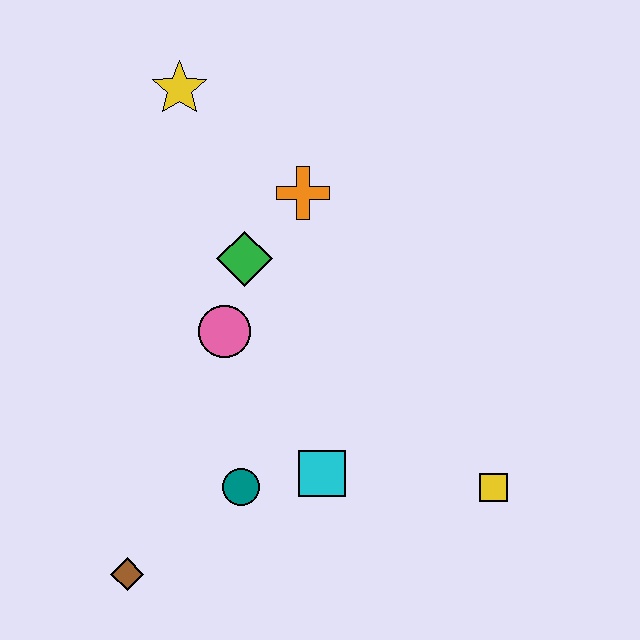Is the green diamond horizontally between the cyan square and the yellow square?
No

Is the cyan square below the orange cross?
Yes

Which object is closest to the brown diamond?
The teal circle is closest to the brown diamond.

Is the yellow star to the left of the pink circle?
Yes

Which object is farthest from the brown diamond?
The yellow star is farthest from the brown diamond.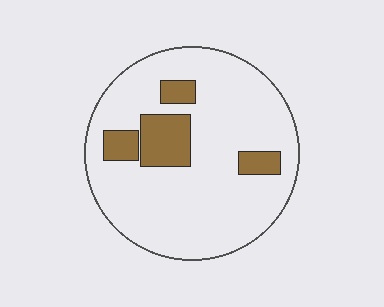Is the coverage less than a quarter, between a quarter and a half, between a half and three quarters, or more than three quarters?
Less than a quarter.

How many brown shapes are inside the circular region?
4.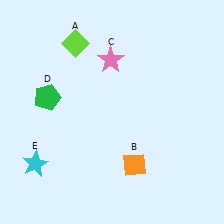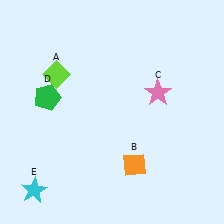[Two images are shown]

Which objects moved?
The objects that moved are: the lime diamond (A), the pink star (C), the cyan star (E).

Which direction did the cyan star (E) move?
The cyan star (E) moved down.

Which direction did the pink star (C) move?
The pink star (C) moved right.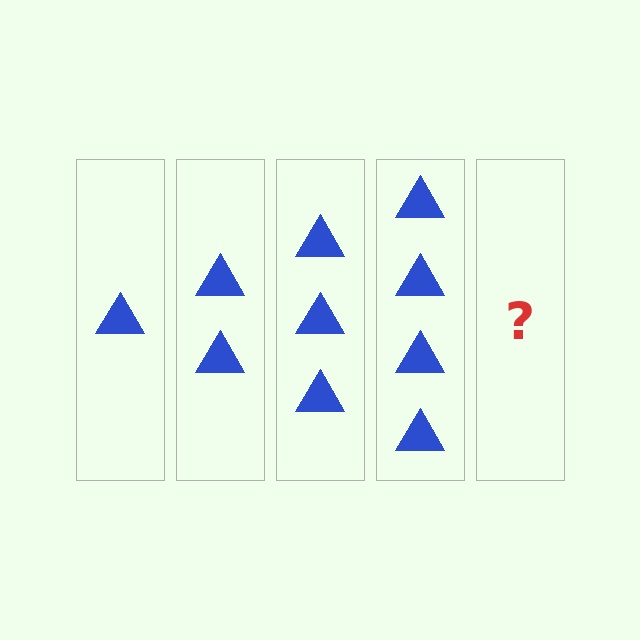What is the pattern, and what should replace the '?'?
The pattern is that each step adds one more triangle. The '?' should be 5 triangles.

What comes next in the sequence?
The next element should be 5 triangles.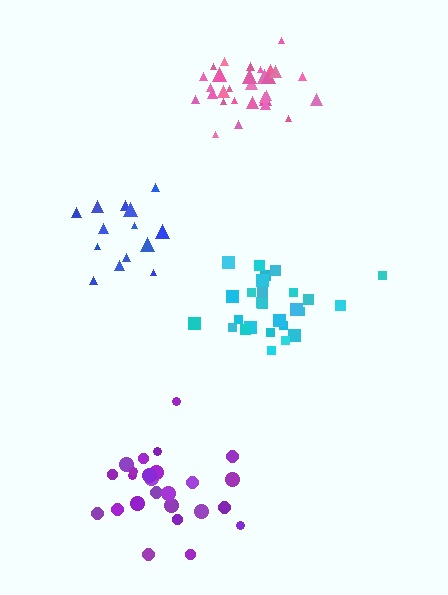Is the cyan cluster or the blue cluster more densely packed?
Cyan.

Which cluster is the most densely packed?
Pink.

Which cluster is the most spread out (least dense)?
Purple.